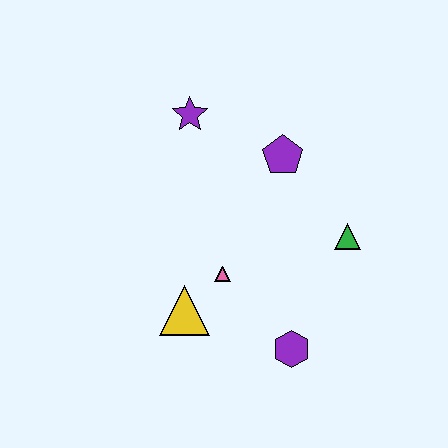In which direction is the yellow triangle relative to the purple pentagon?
The yellow triangle is below the purple pentagon.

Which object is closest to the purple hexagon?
The pink triangle is closest to the purple hexagon.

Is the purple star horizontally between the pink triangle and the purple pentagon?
No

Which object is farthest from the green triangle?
The purple star is farthest from the green triangle.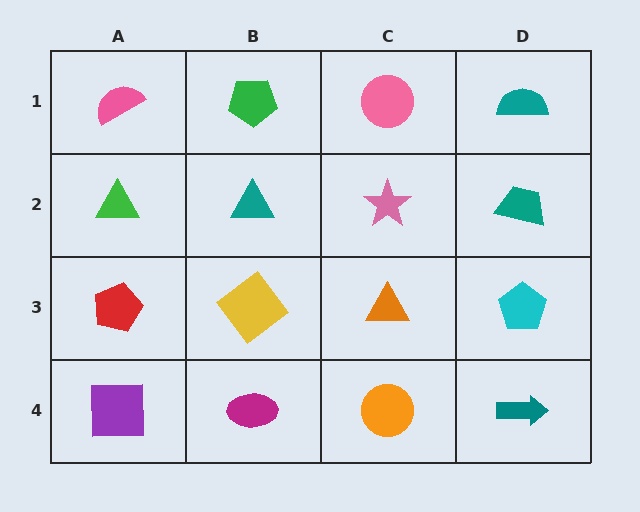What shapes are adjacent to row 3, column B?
A teal triangle (row 2, column B), a magenta ellipse (row 4, column B), a red pentagon (row 3, column A), an orange triangle (row 3, column C).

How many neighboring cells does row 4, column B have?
3.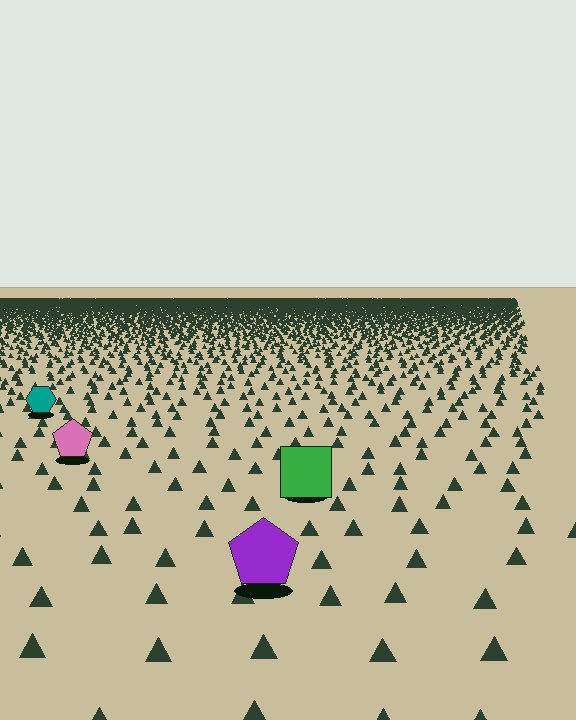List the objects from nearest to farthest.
From nearest to farthest: the purple pentagon, the green square, the pink pentagon, the teal hexagon.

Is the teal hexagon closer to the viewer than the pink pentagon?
No. The pink pentagon is closer — you can tell from the texture gradient: the ground texture is coarser near it.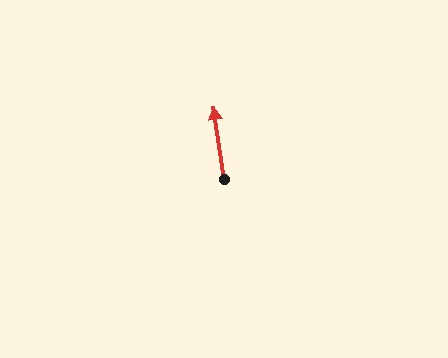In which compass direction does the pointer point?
North.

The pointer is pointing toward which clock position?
Roughly 12 o'clock.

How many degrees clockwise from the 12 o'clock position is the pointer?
Approximately 352 degrees.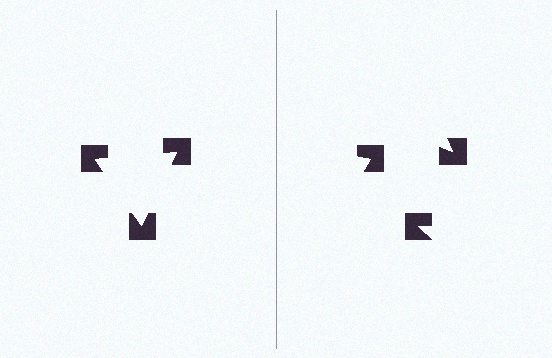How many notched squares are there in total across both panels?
6 — 3 on each side.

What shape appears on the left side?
An illusory triangle.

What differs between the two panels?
The notched squares are positioned identically on both sides; only the wedge orientations differ. On the left they align to a triangle; on the right they are misaligned.